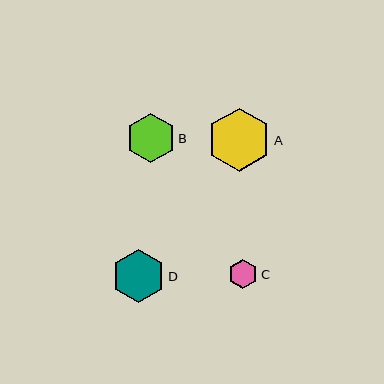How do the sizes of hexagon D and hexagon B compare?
Hexagon D and hexagon B are approximately the same size.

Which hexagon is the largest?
Hexagon A is the largest with a size of approximately 63 pixels.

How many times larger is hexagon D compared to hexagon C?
Hexagon D is approximately 1.8 times the size of hexagon C.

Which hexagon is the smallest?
Hexagon C is the smallest with a size of approximately 30 pixels.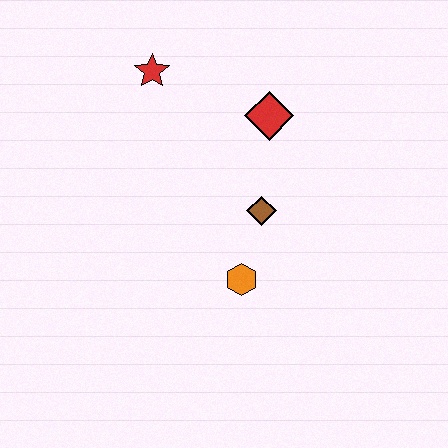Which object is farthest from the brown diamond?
The red star is farthest from the brown diamond.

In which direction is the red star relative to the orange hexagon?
The red star is above the orange hexagon.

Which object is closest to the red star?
The red diamond is closest to the red star.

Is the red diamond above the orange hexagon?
Yes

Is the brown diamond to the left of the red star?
No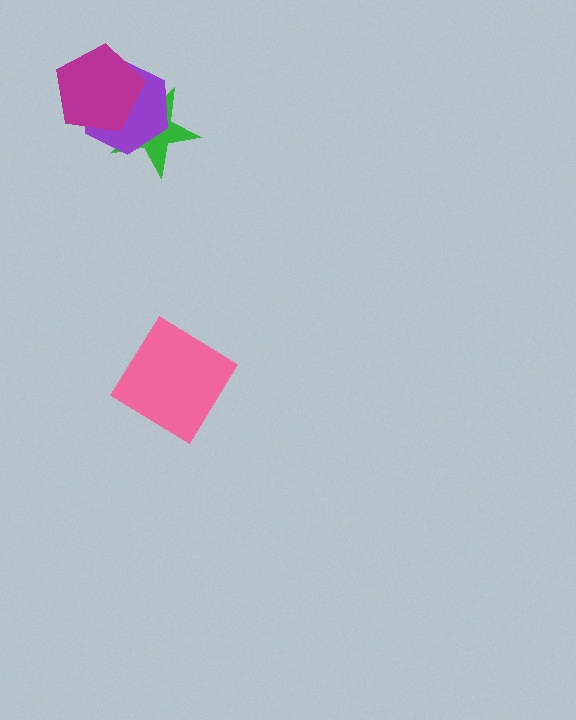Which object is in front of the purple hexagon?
The magenta pentagon is in front of the purple hexagon.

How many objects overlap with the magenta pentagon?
2 objects overlap with the magenta pentagon.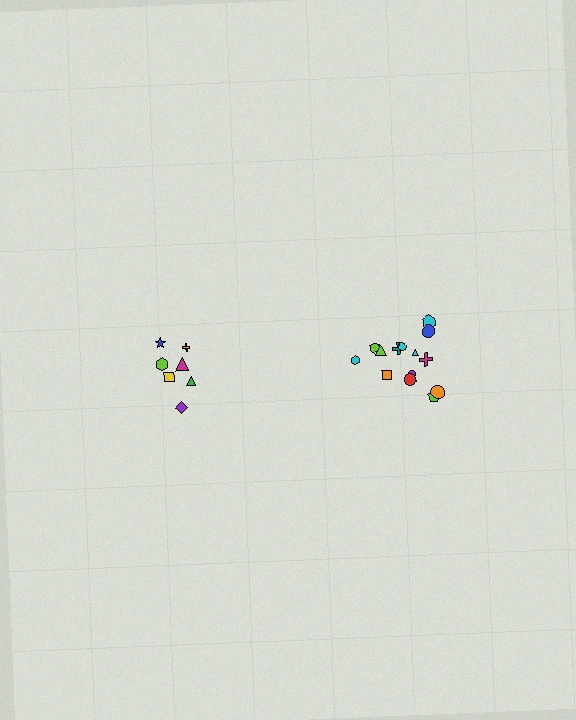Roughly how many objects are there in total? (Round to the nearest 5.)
Roughly 20 objects in total.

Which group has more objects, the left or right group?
The right group.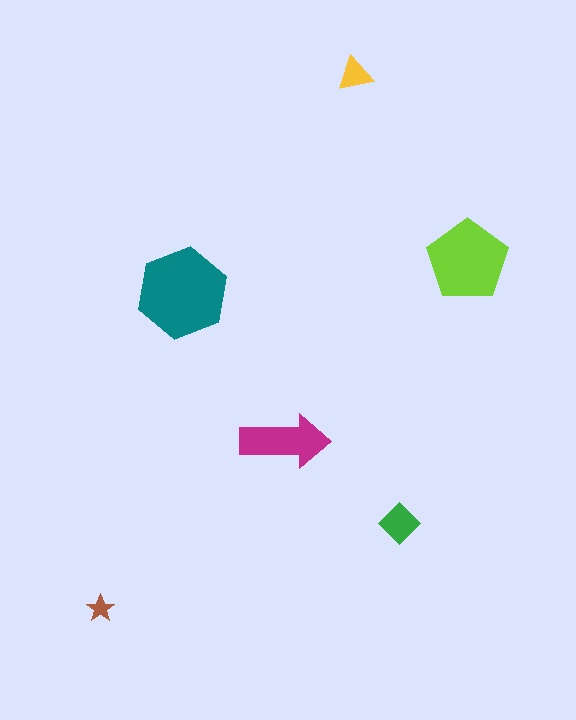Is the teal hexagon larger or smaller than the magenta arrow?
Larger.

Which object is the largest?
The teal hexagon.